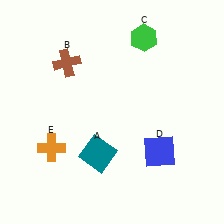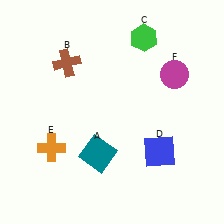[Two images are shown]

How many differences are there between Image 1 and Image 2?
There is 1 difference between the two images.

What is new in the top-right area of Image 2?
A magenta circle (F) was added in the top-right area of Image 2.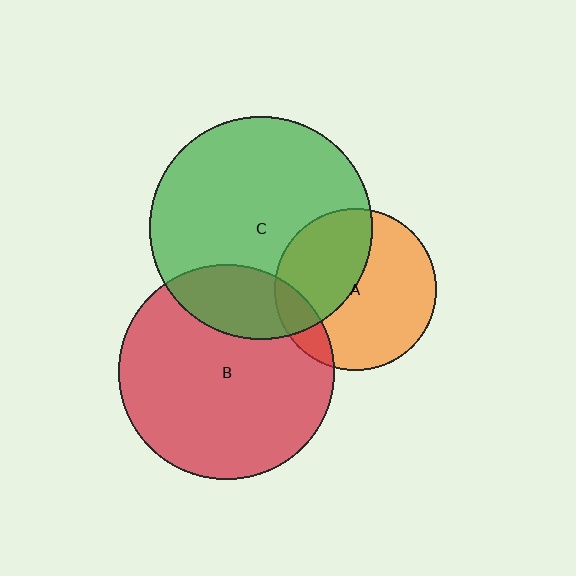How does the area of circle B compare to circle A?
Approximately 1.8 times.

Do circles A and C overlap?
Yes.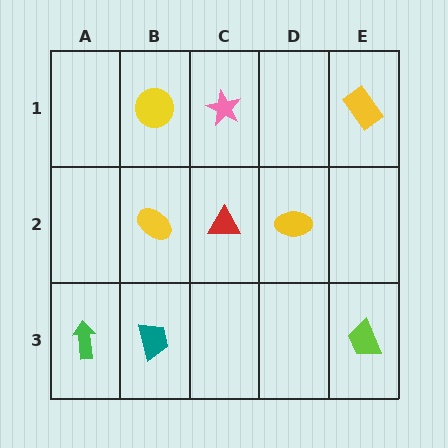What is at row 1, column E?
A yellow rectangle.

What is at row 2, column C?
A red triangle.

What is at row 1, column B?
A yellow circle.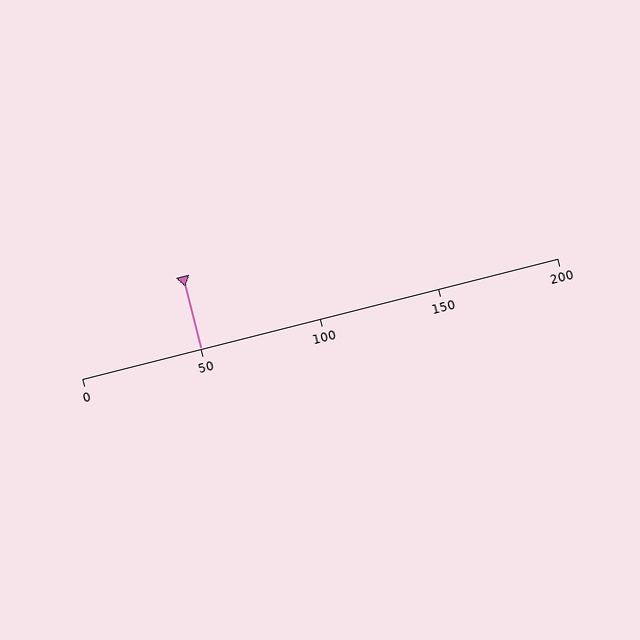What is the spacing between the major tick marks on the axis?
The major ticks are spaced 50 apart.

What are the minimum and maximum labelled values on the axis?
The axis runs from 0 to 200.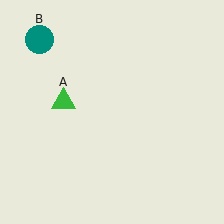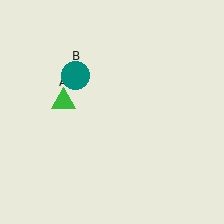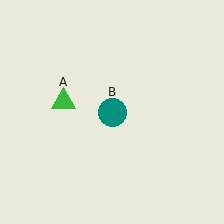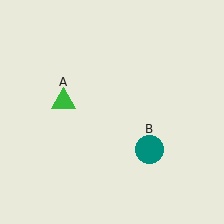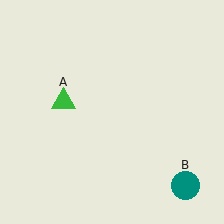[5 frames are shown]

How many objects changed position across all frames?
1 object changed position: teal circle (object B).